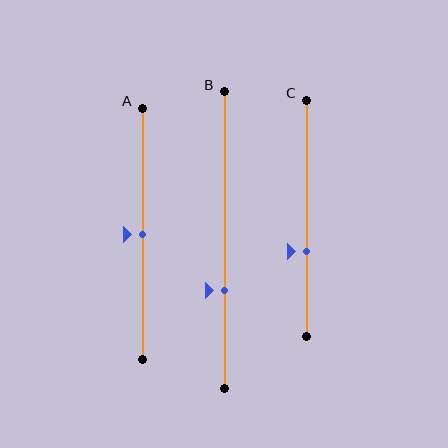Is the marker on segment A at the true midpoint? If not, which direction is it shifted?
Yes, the marker on segment A is at the true midpoint.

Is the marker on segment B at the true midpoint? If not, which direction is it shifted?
No, the marker on segment B is shifted downward by about 17% of the segment length.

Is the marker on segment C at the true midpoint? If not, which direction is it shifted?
No, the marker on segment C is shifted downward by about 14% of the segment length.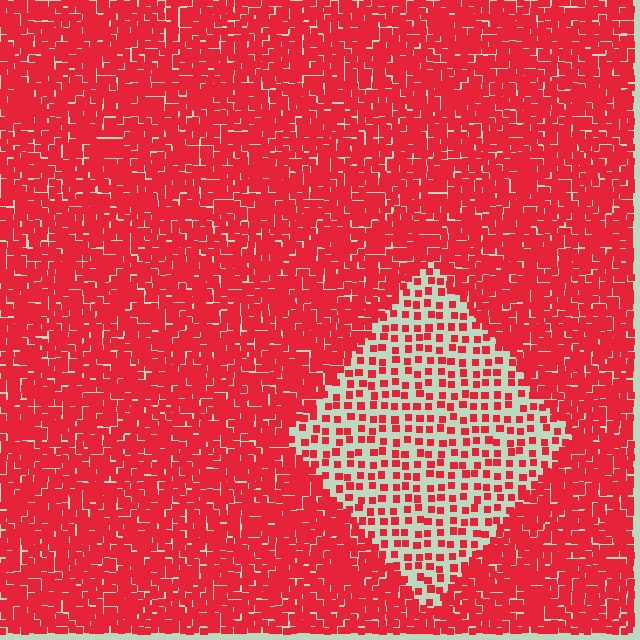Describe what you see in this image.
The image contains small red elements arranged at two different densities. A diamond-shaped region is visible where the elements are less densely packed than the surrounding area.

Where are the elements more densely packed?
The elements are more densely packed outside the diamond boundary.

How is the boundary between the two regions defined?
The boundary is defined by a change in element density (approximately 2.8x ratio). All elements are the same color, size, and shape.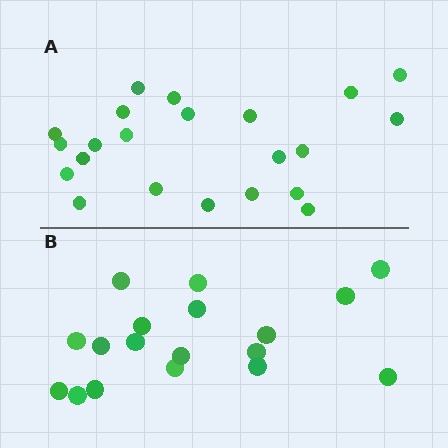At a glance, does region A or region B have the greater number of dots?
Region A (the top region) has more dots.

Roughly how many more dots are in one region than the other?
Region A has about 4 more dots than region B.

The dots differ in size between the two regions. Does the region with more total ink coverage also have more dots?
No. Region B has more total ink coverage because its dots are larger, but region A actually contains more individual dots. Total area can be misleading — the number of items is what matters here.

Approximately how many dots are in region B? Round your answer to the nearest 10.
About 20 dots. (The exact count is 18, which rounds to 20.)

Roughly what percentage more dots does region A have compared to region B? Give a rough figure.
About 20% more.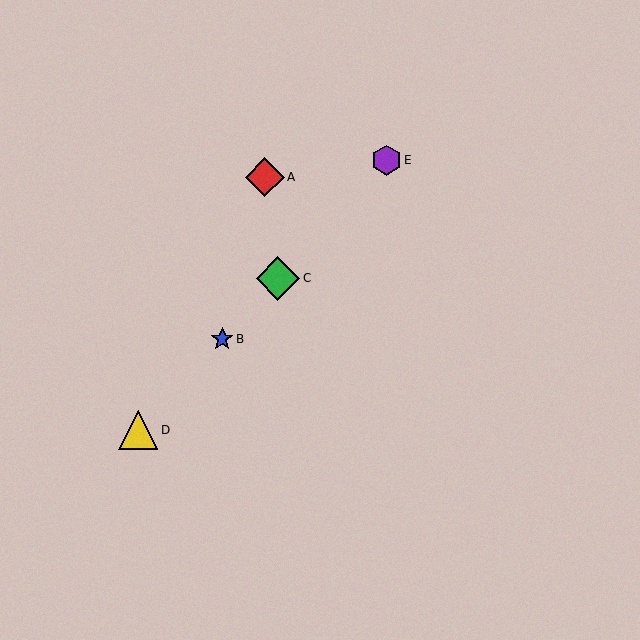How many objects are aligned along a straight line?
4 objects (B, C, D, E) are aligned along a straight line.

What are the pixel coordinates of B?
Object B is at (222, 339).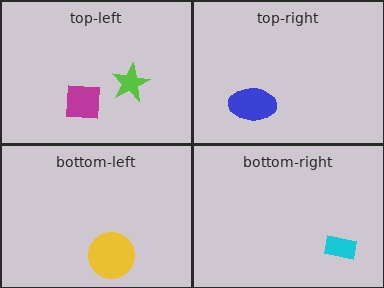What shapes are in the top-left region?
The magenta square, the lime star.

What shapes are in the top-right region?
The blue ellipse.